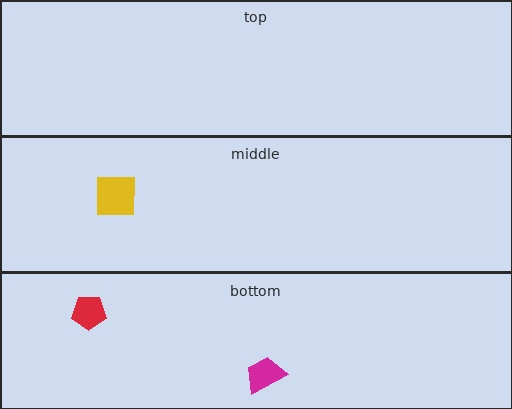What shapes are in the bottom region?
The magenta trapezoid, the red pentagon.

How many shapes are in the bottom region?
2.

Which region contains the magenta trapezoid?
The bottom region.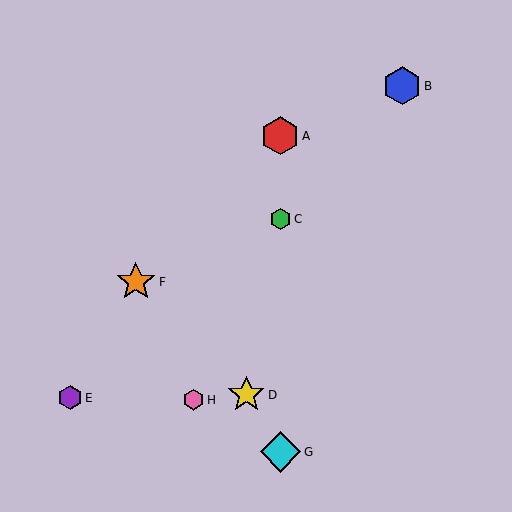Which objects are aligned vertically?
Objects A, C, G are aligned vertically.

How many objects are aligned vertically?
3 objects (A, C, G) are aligned vertically.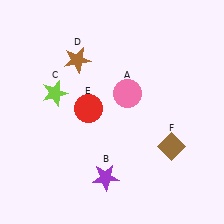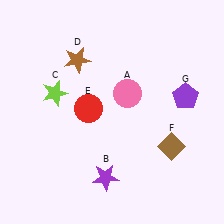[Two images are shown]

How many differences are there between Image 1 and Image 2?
There is 1 difference between the two images.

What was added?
A purple pentagon (G) was added in Image 2.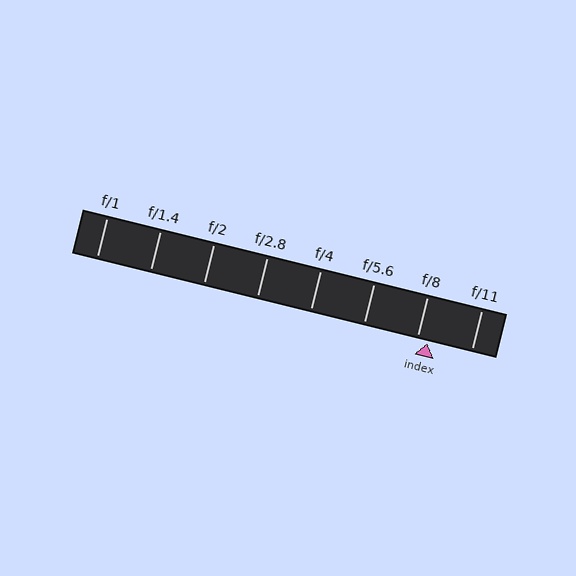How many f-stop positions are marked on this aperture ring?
There are 8 f-stop positions marked.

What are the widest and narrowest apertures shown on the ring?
The widest aperture shown is f/1 and the narrowest is f/11.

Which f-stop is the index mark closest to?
The index mark is closest to f/8.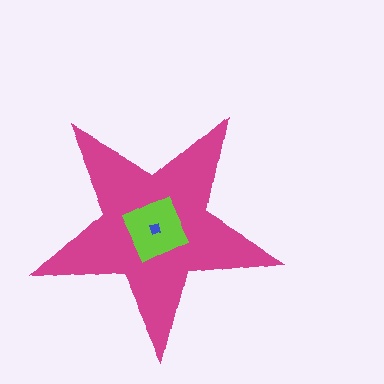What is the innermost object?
The blue diamond.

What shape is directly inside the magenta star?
The lime square.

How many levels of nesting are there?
3.